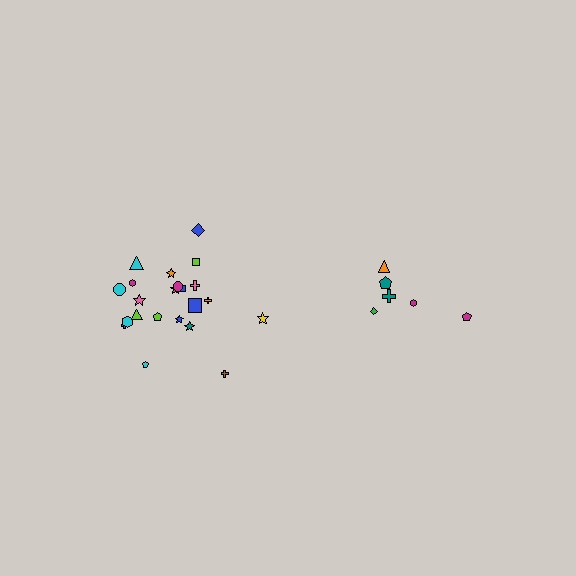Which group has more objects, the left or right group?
The left group.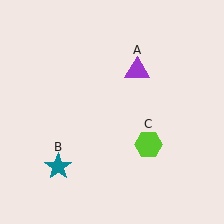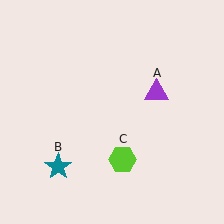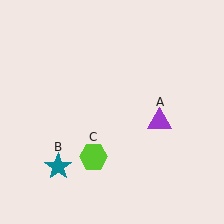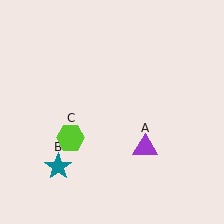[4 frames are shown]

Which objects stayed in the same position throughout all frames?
Teal star (object B) remained stationary.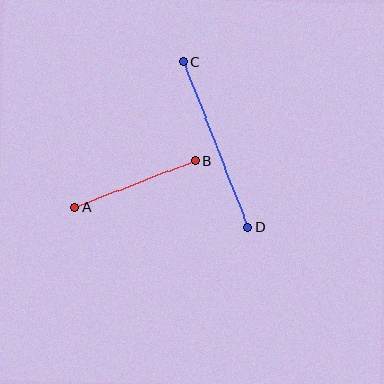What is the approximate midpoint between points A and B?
The midpoint is at approximately (135, 184) pixels.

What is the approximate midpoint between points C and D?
The midpoint is at approximately (216, 145) pixels.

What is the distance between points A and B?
The distance is approximately 129 pixels.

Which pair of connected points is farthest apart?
Points C and D are farthest apart.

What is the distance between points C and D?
The distance is approximately 178 pixels.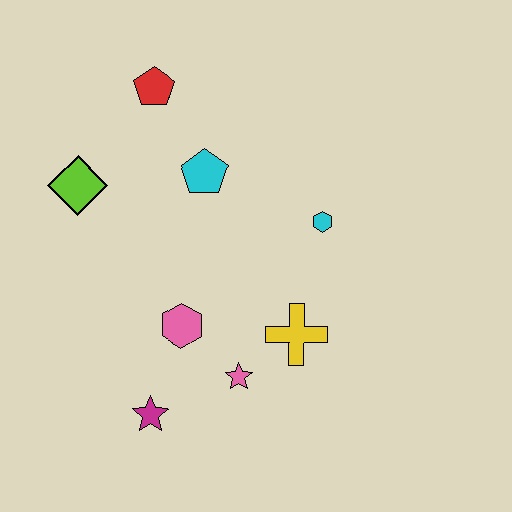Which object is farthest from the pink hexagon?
The red pentagon is farthest from the pink hexagon.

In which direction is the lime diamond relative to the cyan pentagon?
The lime diamond is to the left of the cyan pentagon.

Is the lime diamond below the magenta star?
No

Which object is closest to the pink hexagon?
The pink star is closest to the pink hexagon.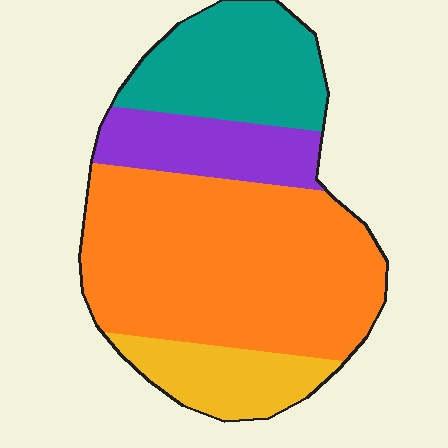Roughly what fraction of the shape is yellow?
Yellow takes up less than a sixth of the shape.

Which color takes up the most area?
Orange, at roughly 50%.